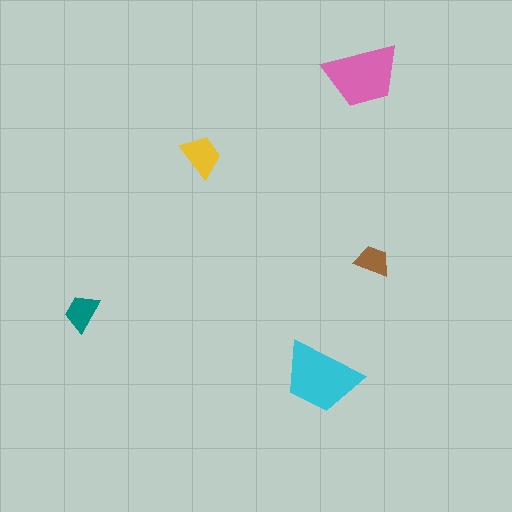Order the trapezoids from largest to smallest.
the cyan one, the pink one, the yellow one, the teal one, the brown one.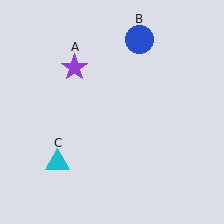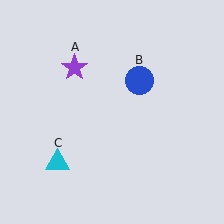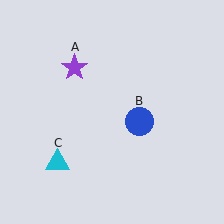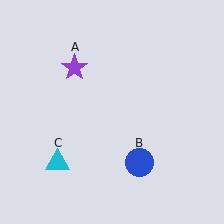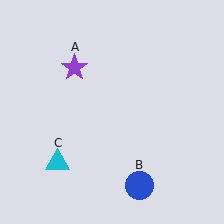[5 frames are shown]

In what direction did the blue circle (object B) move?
The blue circle (object B) moved down.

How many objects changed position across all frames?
1 object changed position: blue circle (object B).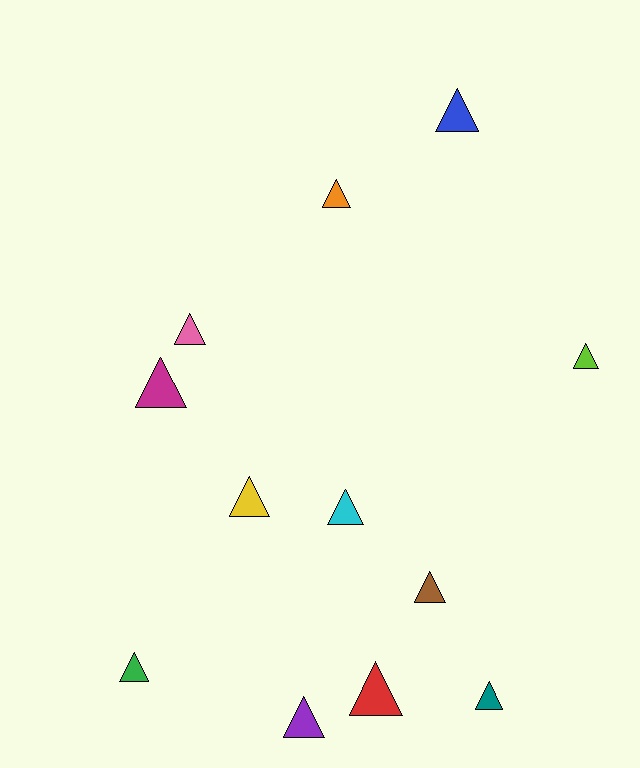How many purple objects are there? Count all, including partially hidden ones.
There is 1 purple object.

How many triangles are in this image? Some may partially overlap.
There are 12 triangles.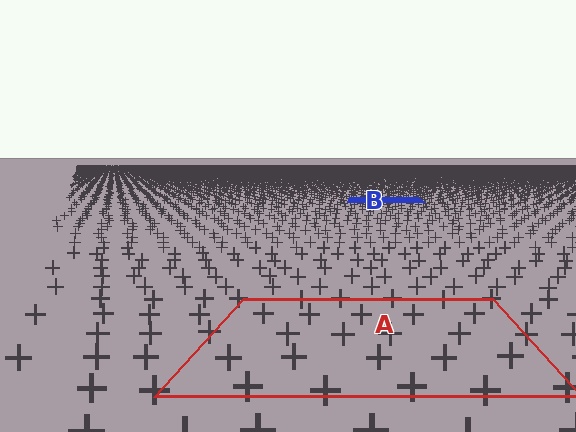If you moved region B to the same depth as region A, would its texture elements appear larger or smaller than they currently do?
They would appear larger. At a closer depth, the same texture elements are projected at a bigger on-screen size.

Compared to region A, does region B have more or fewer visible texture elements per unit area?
Region B has more texture elements per unit area — they are packed more densely because it is farther away.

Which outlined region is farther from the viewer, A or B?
Region B is farther from the viewer — the texture elements inside it appear smaller and more densely packed.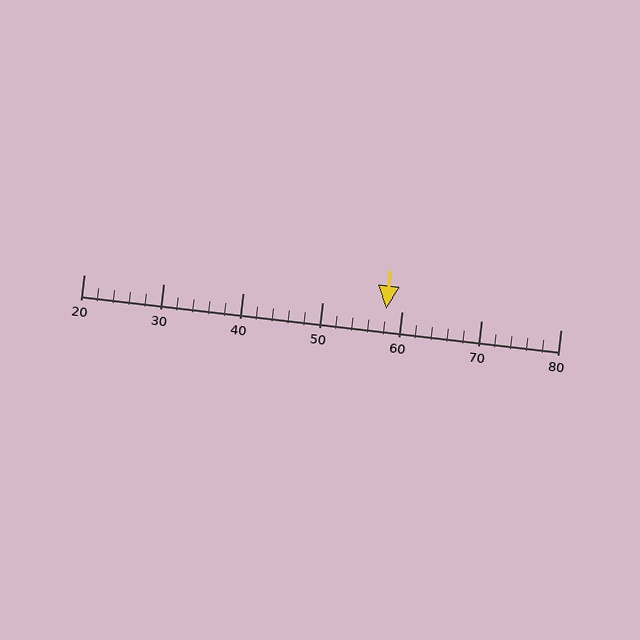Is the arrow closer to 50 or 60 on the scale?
The arrow is closer to 60.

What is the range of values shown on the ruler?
The ruler shows values from 20 to 80.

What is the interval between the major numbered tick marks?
The major tick marks are spaced 10 units apart.